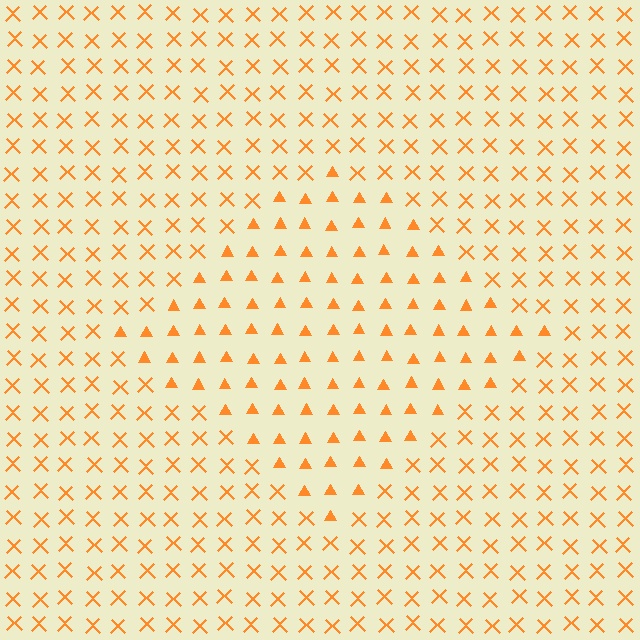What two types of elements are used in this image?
The image uses triangles inside the diamond region and X marks outside it.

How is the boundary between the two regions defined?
The boundary is defined by a change in element shape: triangles inside vs. X marks outside. All elements share the same color and spacing.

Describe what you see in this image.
The image is filled with small orange elements arranged in a uniform grid. A diamond-shaped region contains triangles, while the surrounding area contains X marks. The boundary is defined purely by the change in element shape.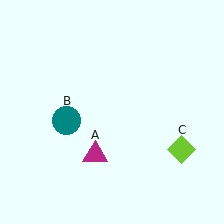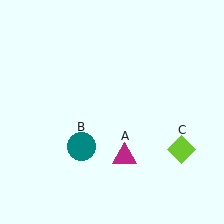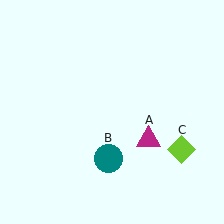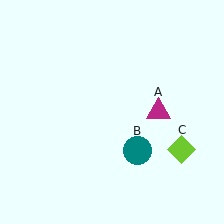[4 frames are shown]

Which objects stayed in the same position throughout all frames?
Lime diamond (object C) remained stationary.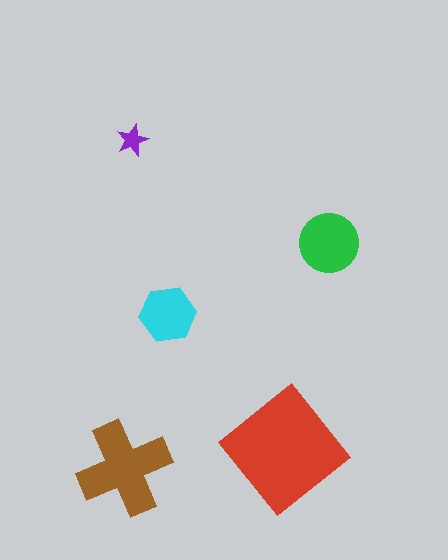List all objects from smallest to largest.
The purple star, the cyan hexagon, the green circle, the brown cross, the red diamond.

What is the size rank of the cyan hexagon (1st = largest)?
4th.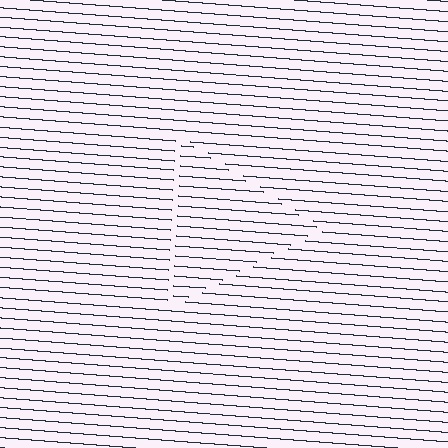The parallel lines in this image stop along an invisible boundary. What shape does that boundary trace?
An illusory triangle. The interior of the shape contains the same grating, shifted by half a period — the contour is defined by the phase discontinuity where line-ends from the inner and outer gratings abut.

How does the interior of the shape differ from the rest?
The interior of the shape contains the same grating, shifted by half a period — the contour is defined by the phase discontinuity where line-ends from the inner and outer gratings abut.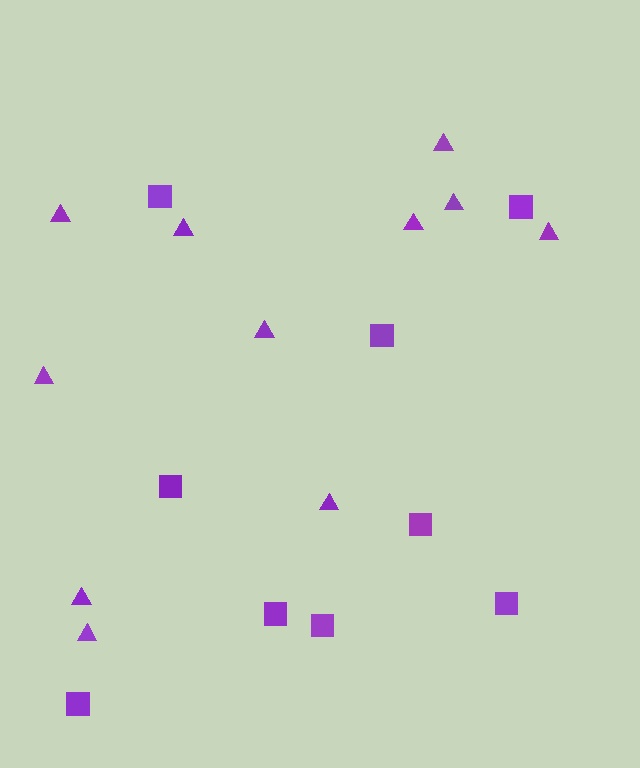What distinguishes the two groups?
There are 2 groups: one group of triangles (11) and one group of squares (9).